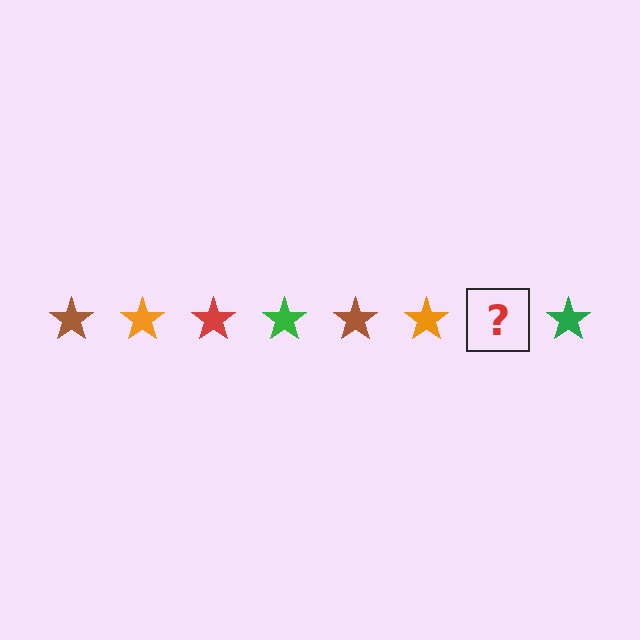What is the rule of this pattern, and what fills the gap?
The rule is that the pattern cycles through brown, orange, red, green stars. The gap should be filled with a red star.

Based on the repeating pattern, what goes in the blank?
The blank should be a red star.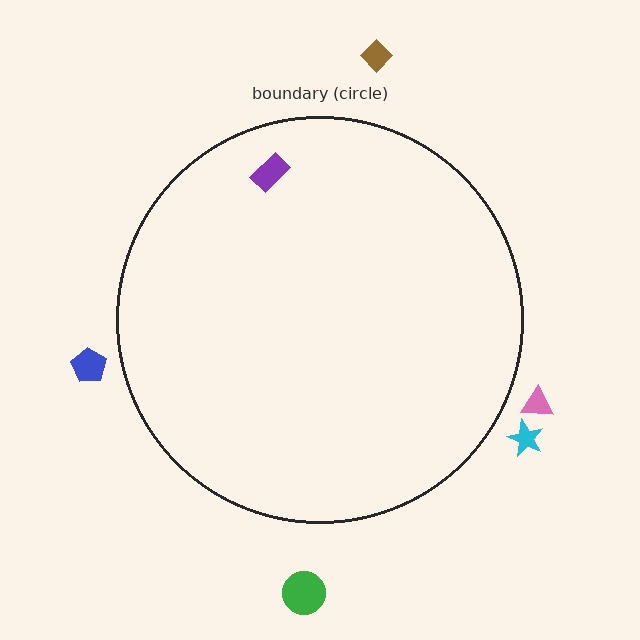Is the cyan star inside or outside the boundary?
Outside.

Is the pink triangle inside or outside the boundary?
Outside.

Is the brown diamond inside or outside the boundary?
Outside.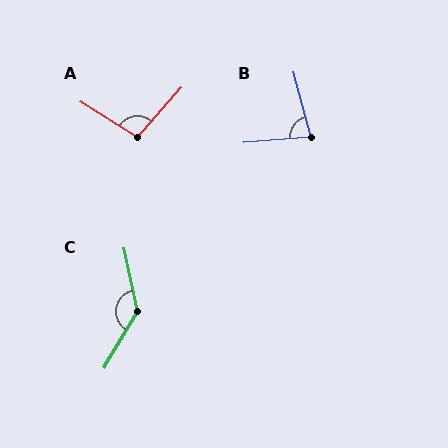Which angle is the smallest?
B, at approximately 79 degrees.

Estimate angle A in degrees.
Approximately 99 degrees.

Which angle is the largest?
C, at approximately 137 degrees.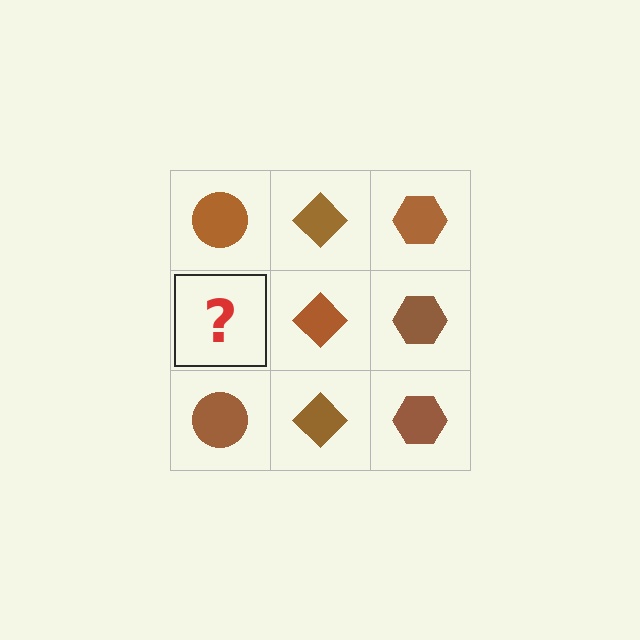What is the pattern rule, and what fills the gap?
The rule is that each column has a consistent shape. The gap should be filled with a brown circle.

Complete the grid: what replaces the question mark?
The question mark should be replaced with a brown circle.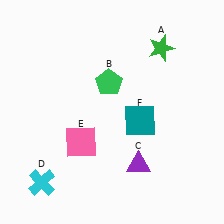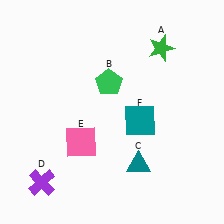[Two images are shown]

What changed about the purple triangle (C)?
In Image 1, C is purple. In Image 2, it changed to teal.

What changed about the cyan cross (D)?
In Image 1, D is cyan. In Image 2, it changed to purple.